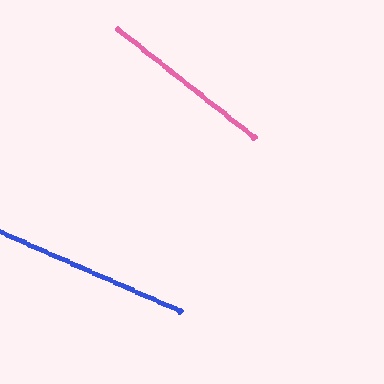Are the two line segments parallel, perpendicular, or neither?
Neither parallel nor perpendicular — they differ by about 15°.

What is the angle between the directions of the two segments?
Approximately 15 degrees.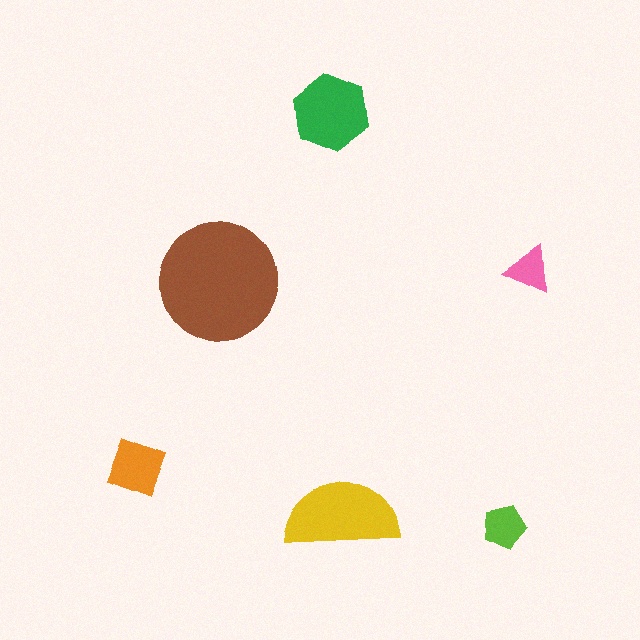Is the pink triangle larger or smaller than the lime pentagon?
Smaller.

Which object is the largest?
The brown circle.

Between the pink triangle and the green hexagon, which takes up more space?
The green hexagon.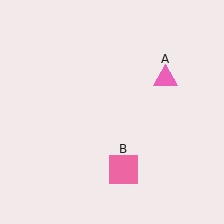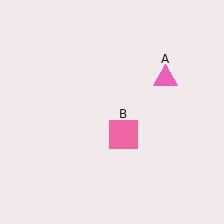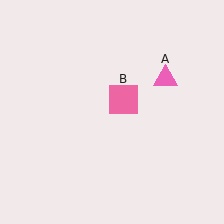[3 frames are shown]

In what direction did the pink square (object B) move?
The pink square (object B) moved up.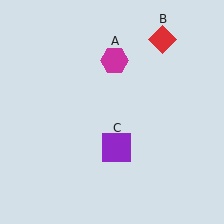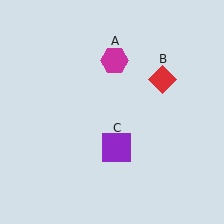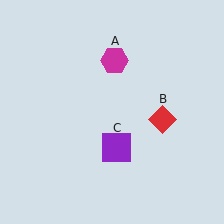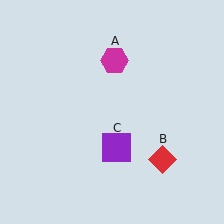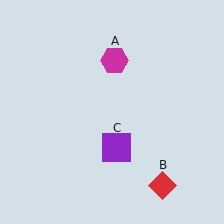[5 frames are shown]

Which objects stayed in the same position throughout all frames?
Magenta hexagon (object A) and purple square (object C) remained stationary.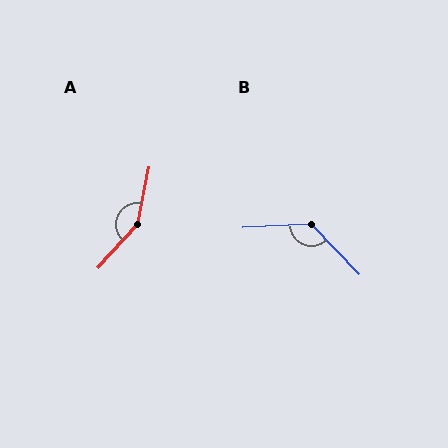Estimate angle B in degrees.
Approximately 131 degrees.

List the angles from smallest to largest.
B (131°), A (149°).